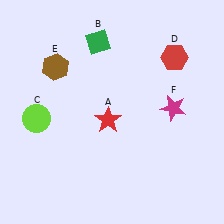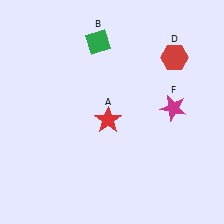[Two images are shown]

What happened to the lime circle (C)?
The lime circle (C) was removed in Image 2. It was in the bottom-left area of Image 1.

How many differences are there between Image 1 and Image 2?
There are 2 differences between the two images.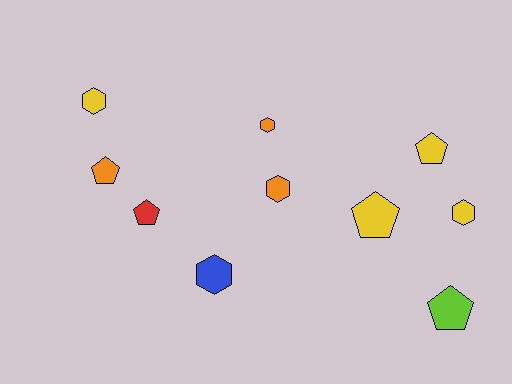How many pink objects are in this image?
There are no pink objects.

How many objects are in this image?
There are 10 objects.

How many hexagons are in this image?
There are 5 hexagons.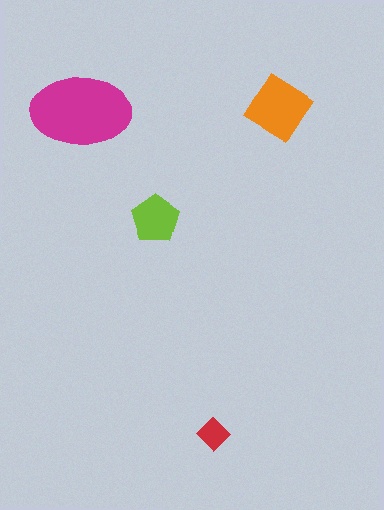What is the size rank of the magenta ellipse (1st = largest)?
1st.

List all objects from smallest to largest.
The red diamond, the lime pentagon, the orange diamond, the magenta ellipse.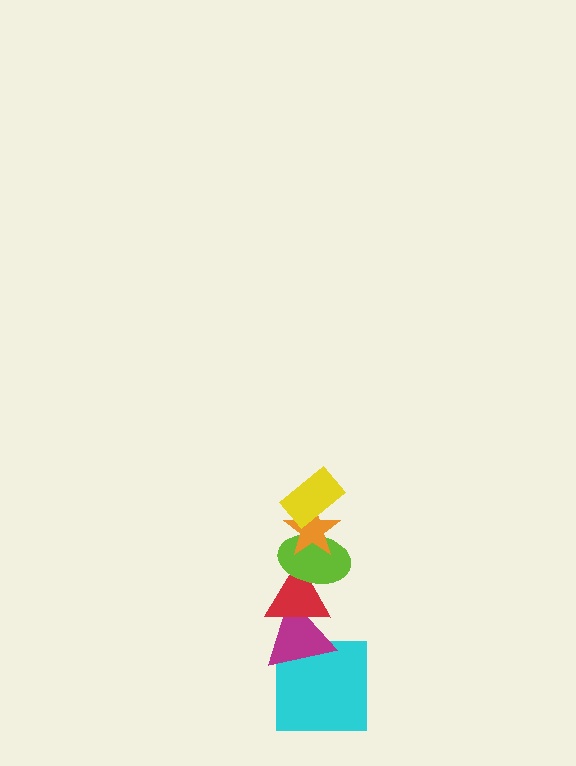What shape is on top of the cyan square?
The magenta triangle is on top of the cyan square.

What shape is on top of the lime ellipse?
The orange star is on top of the lime ellipse.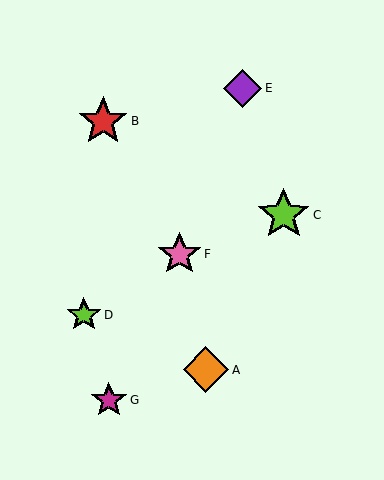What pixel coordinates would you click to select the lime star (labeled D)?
Click at (84, 315) to select the lime star D.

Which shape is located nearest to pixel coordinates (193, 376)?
The orange diamond (labeled A) at (206, 370) is nearest to that location.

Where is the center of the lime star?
The center of the lime star is at (284, 215).